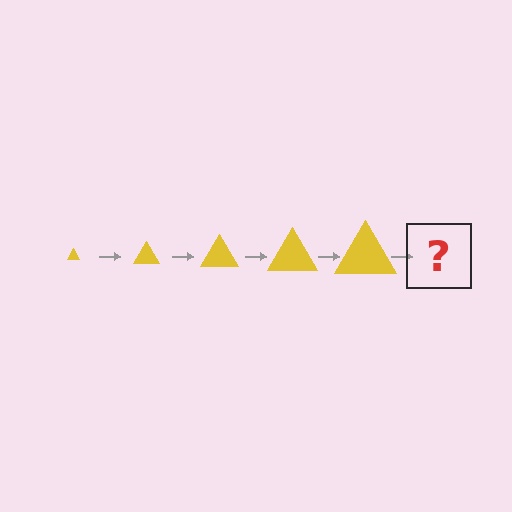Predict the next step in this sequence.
The next step is a yellow triangle, larger than the previous one.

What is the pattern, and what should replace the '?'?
The pattern is that the triangle gets progressively larger each step. The '?' should be a yellow triangle, larger than the previous one.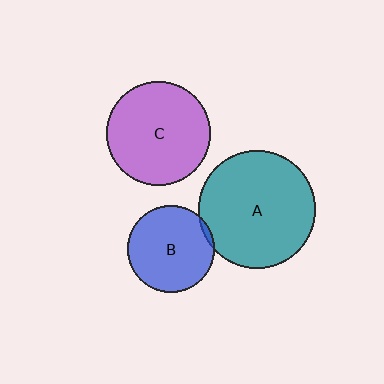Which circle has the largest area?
Circle A (teal).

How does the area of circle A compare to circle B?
Approximately 1.8 times.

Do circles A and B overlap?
Yes.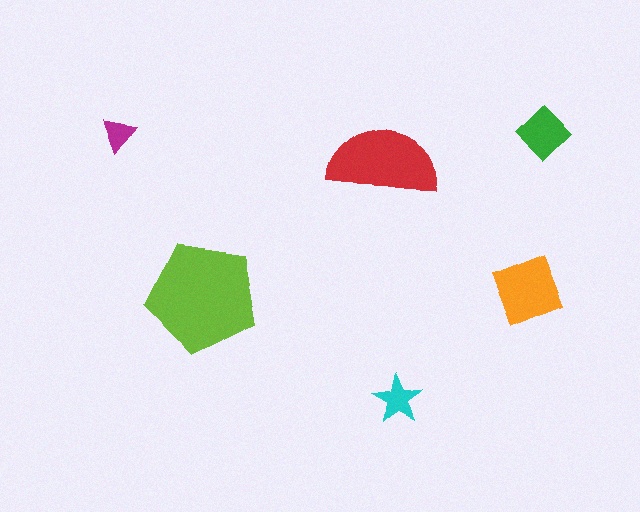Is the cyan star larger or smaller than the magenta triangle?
Larger.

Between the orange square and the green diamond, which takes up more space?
The orange square.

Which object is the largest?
The lime pentagon.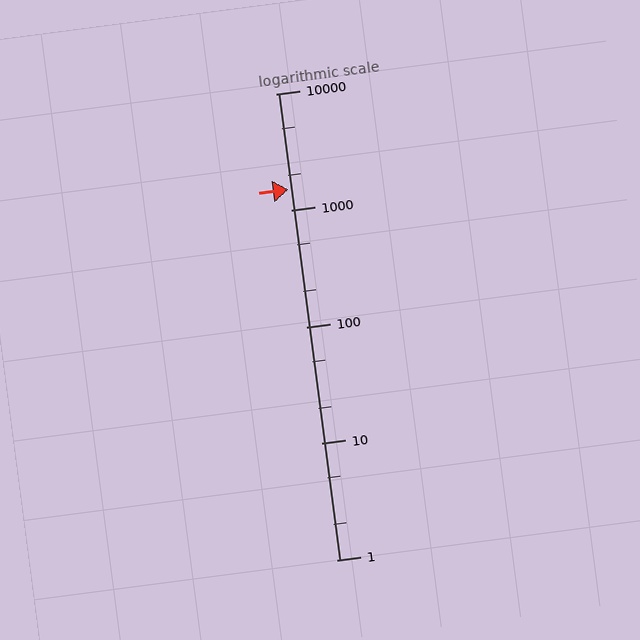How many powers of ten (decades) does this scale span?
The scale spans 4 decades, from 1 to 10000.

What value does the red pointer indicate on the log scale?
The pointer indicates approximately 1500.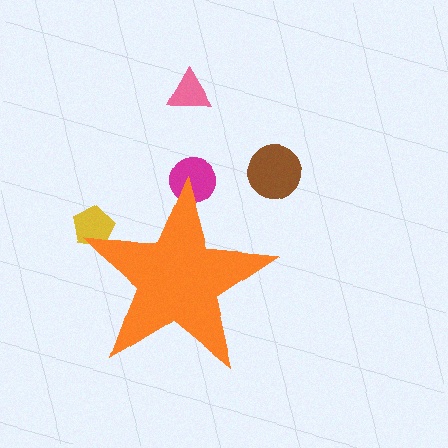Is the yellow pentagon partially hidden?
Yes, the yellow pentagon is partially hidden behind the orange star.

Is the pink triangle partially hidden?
No, the pink triangle is fully visible.